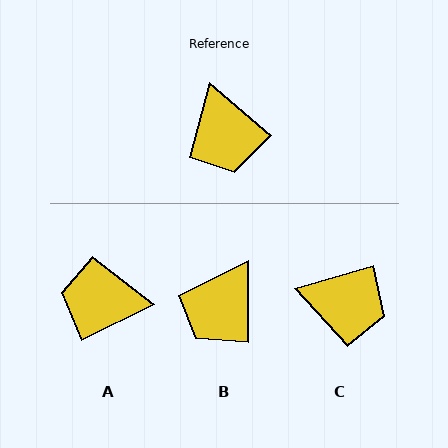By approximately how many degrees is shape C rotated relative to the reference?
Approximately 57 degrees counter-clockwise.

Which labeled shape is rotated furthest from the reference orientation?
A, about 113 degrees away.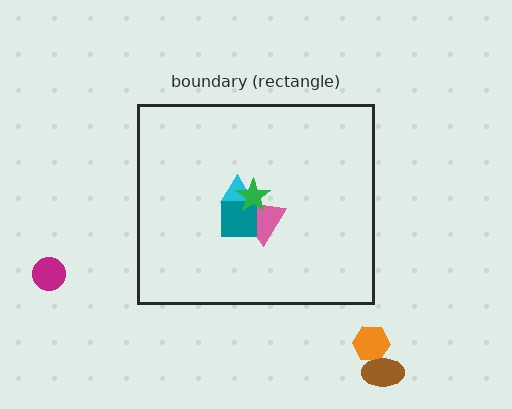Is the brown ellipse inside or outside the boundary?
Outside.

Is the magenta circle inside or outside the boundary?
Outside.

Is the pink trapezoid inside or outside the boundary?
Inside.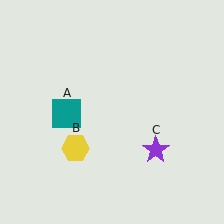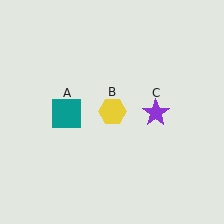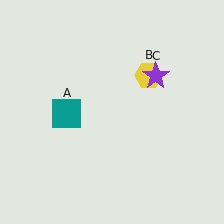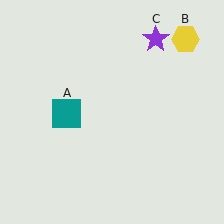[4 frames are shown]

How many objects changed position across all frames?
2 objects changed position: yellow hexagon (object B), purple star (object C).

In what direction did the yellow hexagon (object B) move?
The yellow hexagon (object B) moved up and to the right.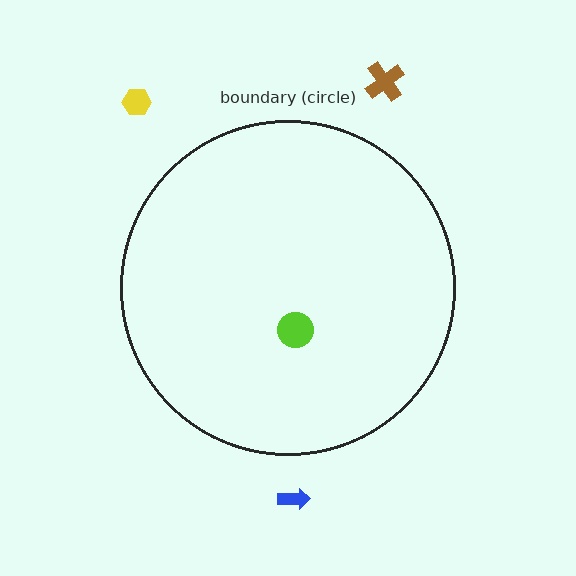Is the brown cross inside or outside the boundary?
Outside.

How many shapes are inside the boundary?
1 inside, 3 outside.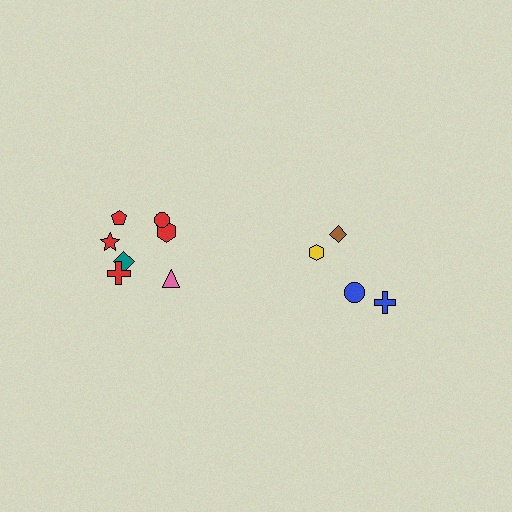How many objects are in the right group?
There are 4 objects.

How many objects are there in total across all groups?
There are 11 objects.